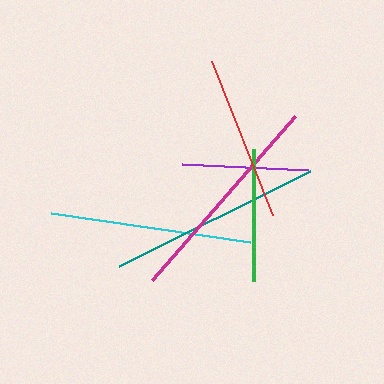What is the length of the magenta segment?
The magenta segment is approximately 218 pixels long.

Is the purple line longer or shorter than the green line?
The green line is longer than the purple line.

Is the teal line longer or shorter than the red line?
The teal line is longer than the red line.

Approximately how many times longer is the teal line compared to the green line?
The teal line is approximately 1.6 times the length of the green line.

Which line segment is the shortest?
The purple line is the shortest at approximately 125 pixels.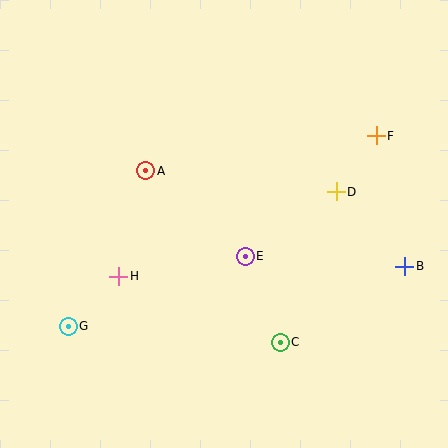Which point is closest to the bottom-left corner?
Point G is closest to the bottom-left corner.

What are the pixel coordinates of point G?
Point G is at (68, 327).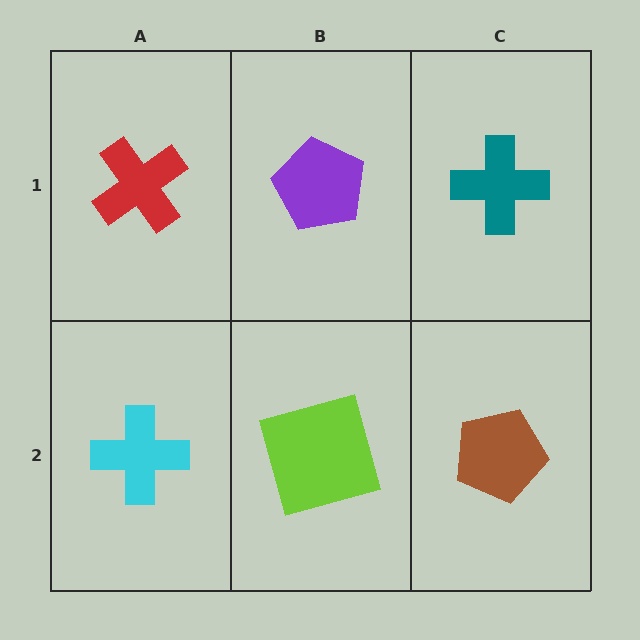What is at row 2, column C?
A brown pentagon.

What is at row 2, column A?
A cyan cross.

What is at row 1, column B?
A purple pentagon.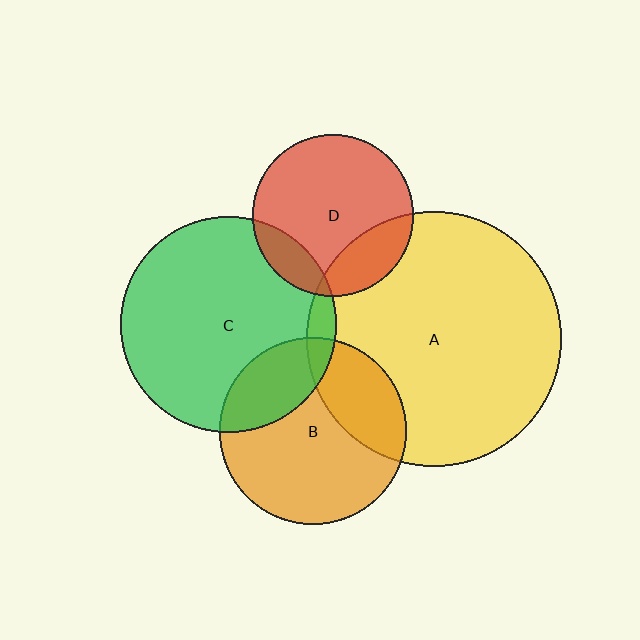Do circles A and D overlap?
Yes.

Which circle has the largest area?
Circle A (yellow).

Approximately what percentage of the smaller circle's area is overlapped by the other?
Approximately 20%.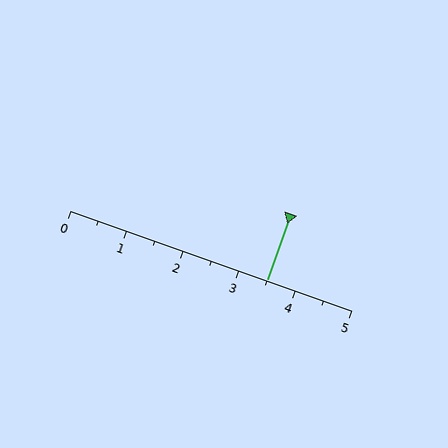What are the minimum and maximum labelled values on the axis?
The axis runs from 0 to 5.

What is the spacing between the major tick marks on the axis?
The major ticks are spaced 1 apart.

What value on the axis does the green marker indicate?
The marker indicates approximately 3.5.